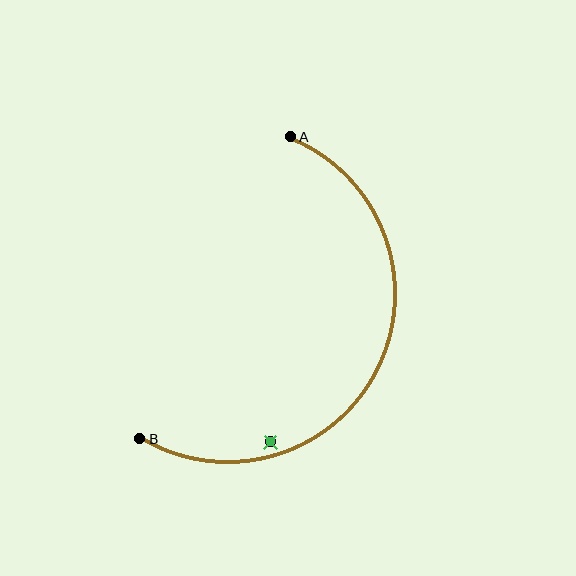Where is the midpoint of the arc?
The arc midpoint is the point on the curve farthest from the straight line joining A and B. It sits to the right of that line.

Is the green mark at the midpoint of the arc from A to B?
No — the green mark does not lie on the arc at all. It sits slightly inside the curve.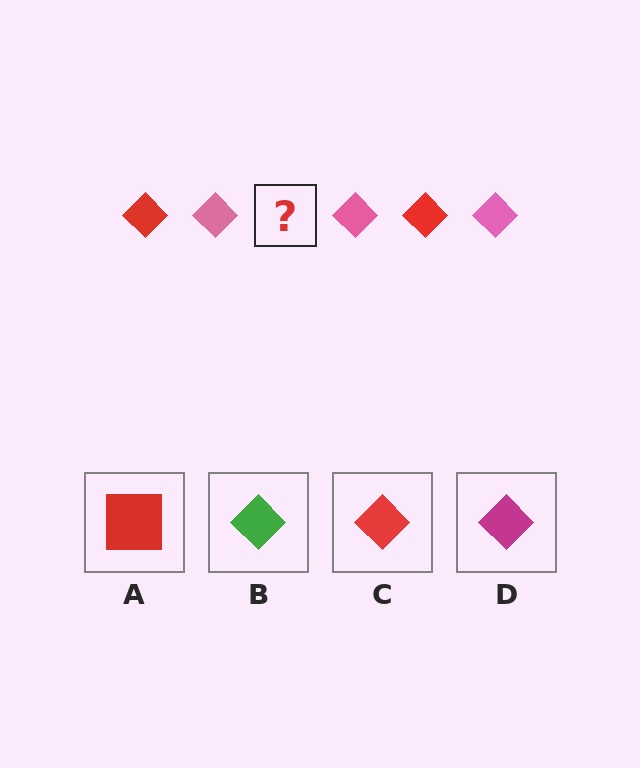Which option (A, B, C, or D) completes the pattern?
C.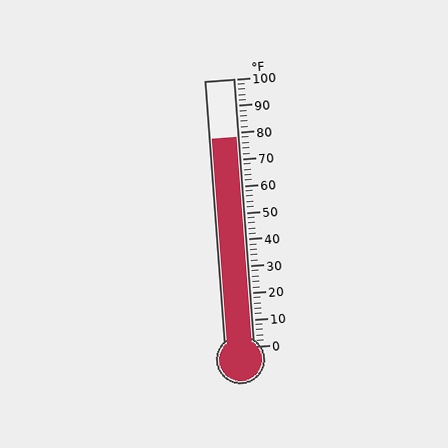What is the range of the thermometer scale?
The thermometer scale ranges from 0°F to 100°F.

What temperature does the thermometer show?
The thermometer shows approximately 78°F.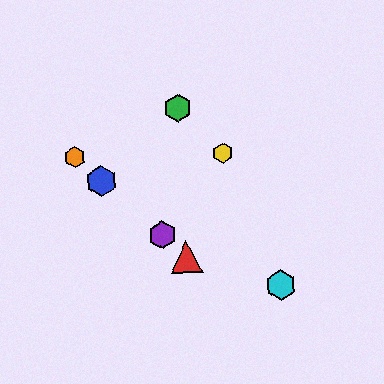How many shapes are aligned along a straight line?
4 shapes (the red triangle, the blue hexagon, the purple hexagon, the orange hexagon) are aligned along a straight line.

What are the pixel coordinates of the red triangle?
The red triangle is at (187, 257).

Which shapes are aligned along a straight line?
The red triangle, the blue hexagon, the purple hexagon, the orange hexagon are aligned along a straight line.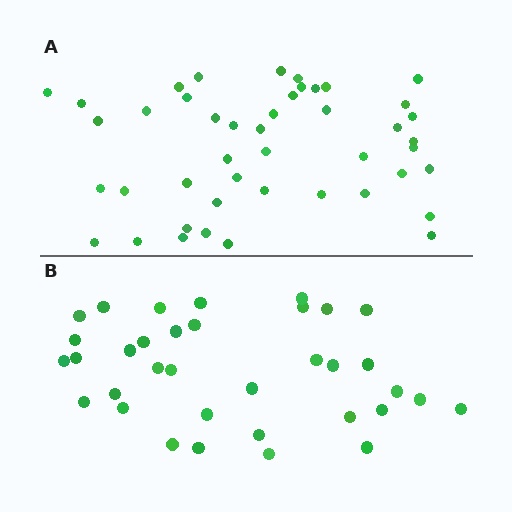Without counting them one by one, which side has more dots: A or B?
Region A (the top region) has more dots.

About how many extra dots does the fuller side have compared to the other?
Region A has roughly 10 or so more dots than region B.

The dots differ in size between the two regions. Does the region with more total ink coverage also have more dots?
No. Region B has more total ink coverage because its dots are larger, but region A actually contains more individual dots. Total area can be misleading — the number of items is what matters here.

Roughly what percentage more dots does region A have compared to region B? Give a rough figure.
About 30% more.